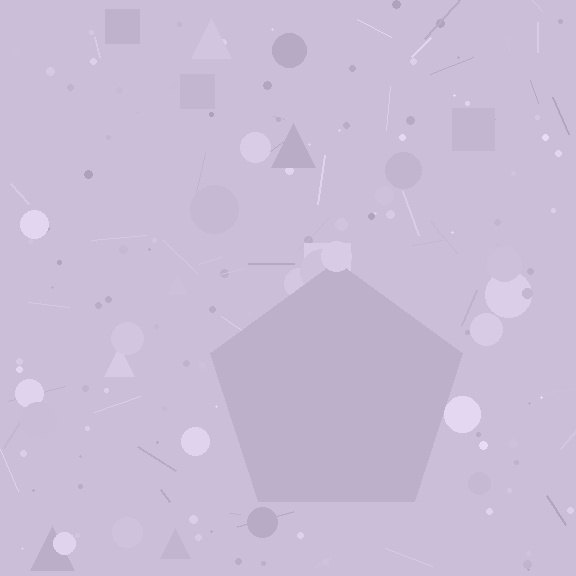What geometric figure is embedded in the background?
A pentagon is embedded in the background.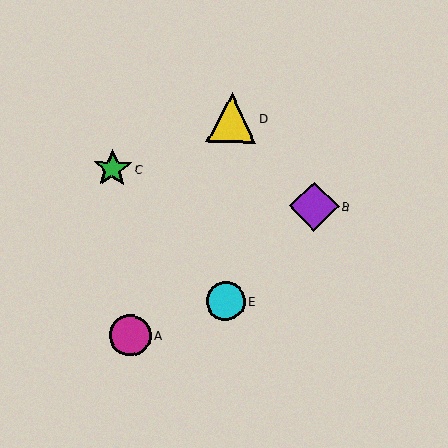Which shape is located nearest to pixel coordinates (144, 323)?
The magenta circle (labeled A) at (130, 335) is nearest to that location.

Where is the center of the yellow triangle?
The center of the yellow triangle is at (231, 118).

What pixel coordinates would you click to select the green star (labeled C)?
Click at (113, 169) to select the green star C.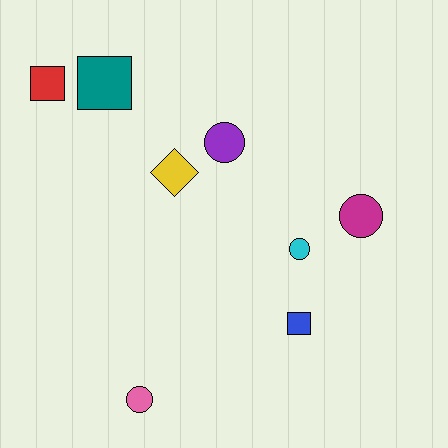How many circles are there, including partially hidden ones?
There are 4 circles.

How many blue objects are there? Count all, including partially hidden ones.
There is 1 blue object.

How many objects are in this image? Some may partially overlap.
There are 8 objects.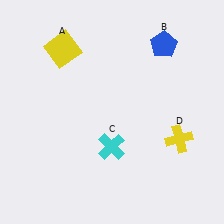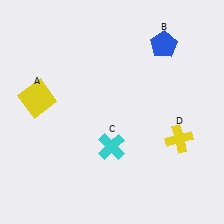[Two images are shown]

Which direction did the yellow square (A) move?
The yellow square (A) moved down.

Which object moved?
The yellow square (A) moved down.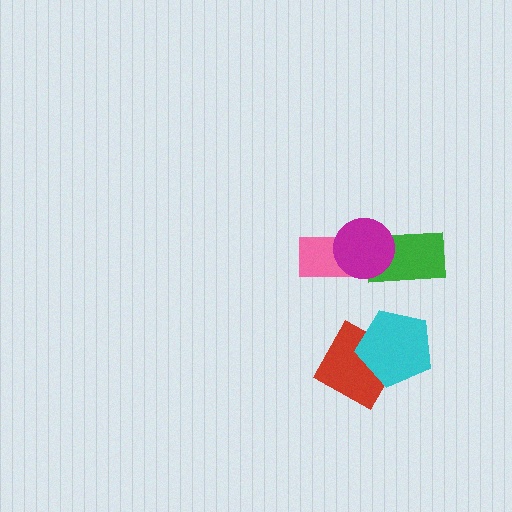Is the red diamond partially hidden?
Yes, it is partially covered by another shape.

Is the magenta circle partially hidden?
No, no other shape covers it.